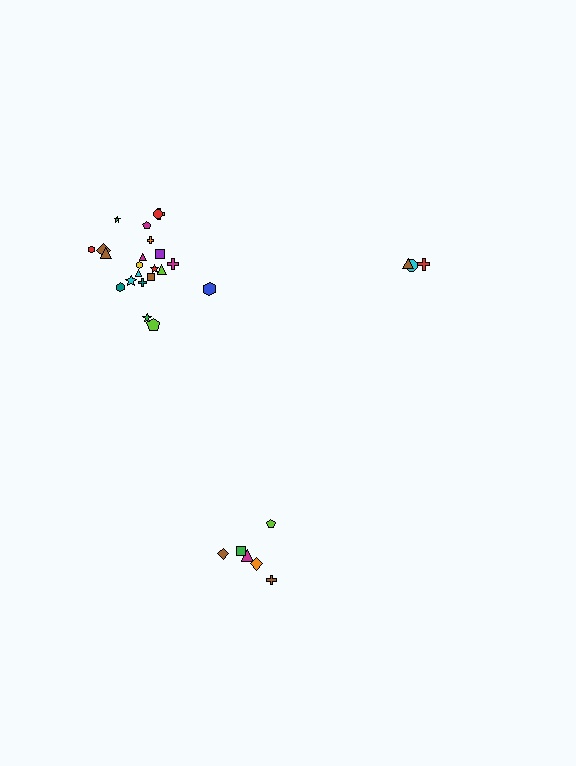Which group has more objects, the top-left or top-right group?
The top-left group.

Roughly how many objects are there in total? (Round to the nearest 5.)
Roughly 30 objects in total.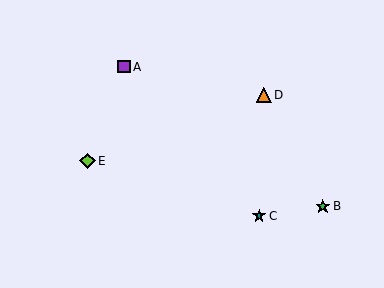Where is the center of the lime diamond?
The center of the lime diamond is at (88, 161).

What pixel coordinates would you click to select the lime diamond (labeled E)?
Click at (88, 161) to select the lime diamond E.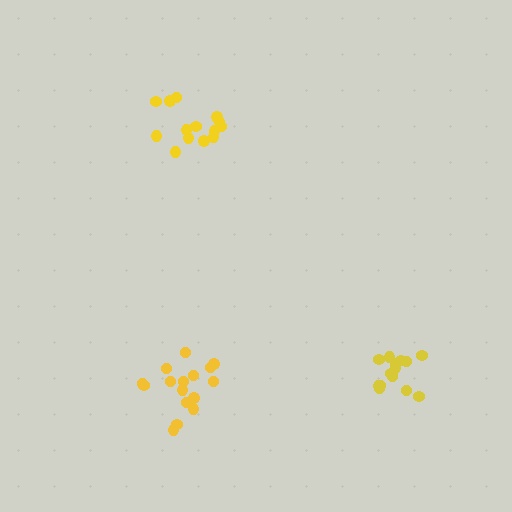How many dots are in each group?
Group 1: 16 dots, Group 2: 14 dots, Group 3: 14 dots (44 total).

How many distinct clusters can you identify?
There are 3 distinct clusters.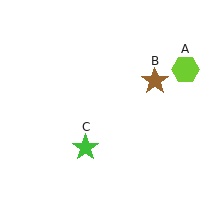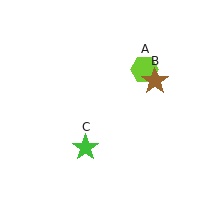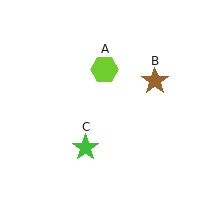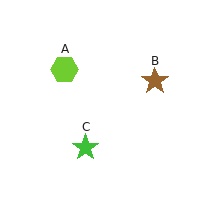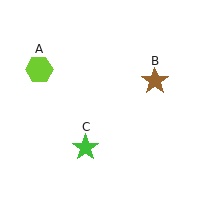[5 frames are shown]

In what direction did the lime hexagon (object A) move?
The lime hexagon (object A) moved left.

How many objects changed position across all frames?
1 object changed position: lime hexagon (object A).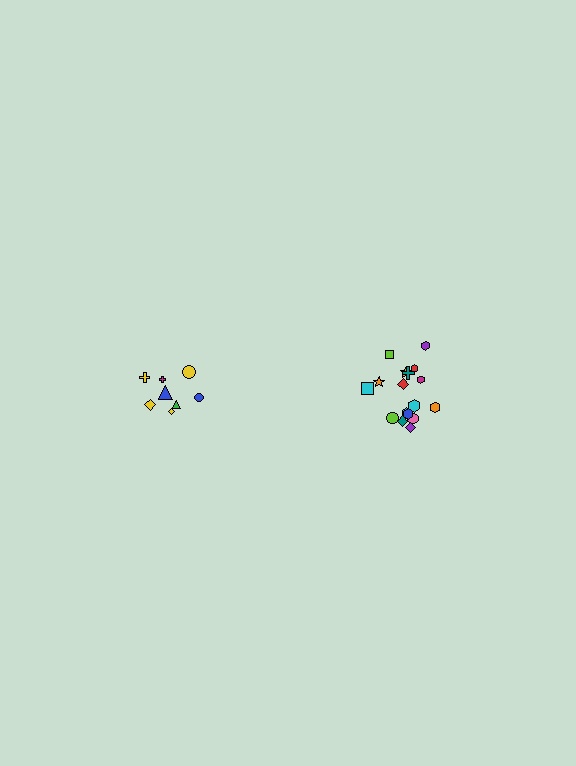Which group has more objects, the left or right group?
The right group.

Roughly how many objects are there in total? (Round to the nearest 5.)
Roughly 25 objects in total.